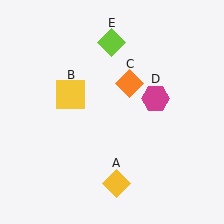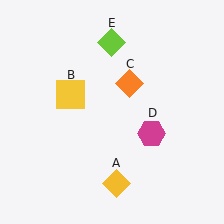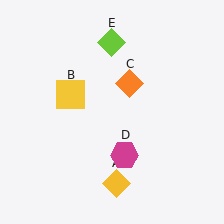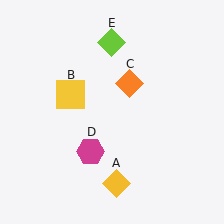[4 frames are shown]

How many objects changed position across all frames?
1 object changed position: magenta hexagon (object D).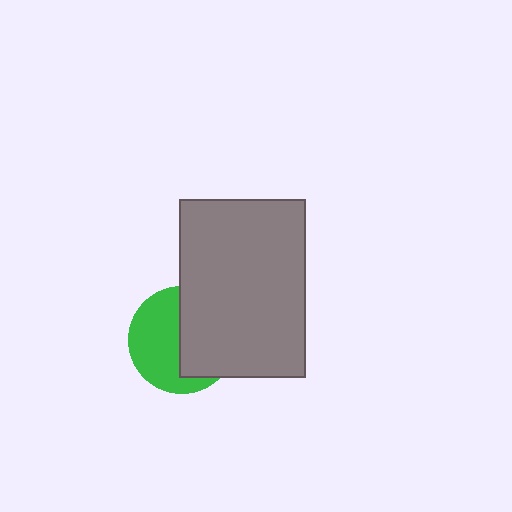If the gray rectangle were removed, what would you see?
You would see the complete green circle.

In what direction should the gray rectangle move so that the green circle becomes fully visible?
The gray rectangle should move right. That is the shortest direction to clear the overlap and leave the green circle fully visible.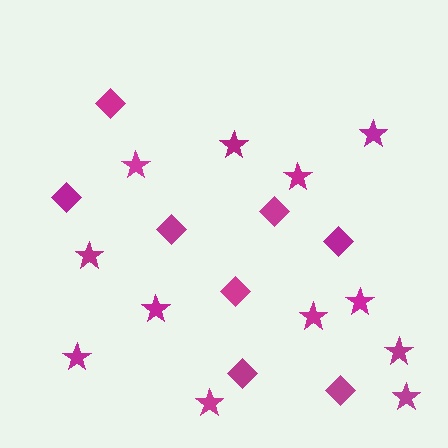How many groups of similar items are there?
There are 2 groups: one group of stars (12) and one group of diamonds (8).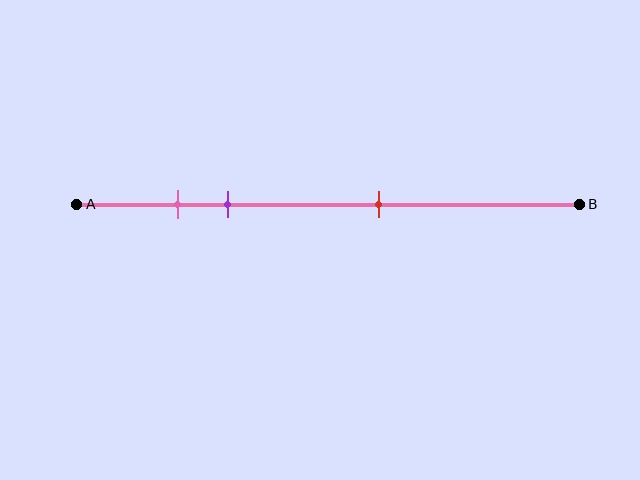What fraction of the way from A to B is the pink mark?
The pink mark is approximately 20% (0.2) of the way from A to B.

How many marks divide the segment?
There are 3 marks dividing the segment.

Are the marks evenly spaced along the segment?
No, the marks are not evenly spaced.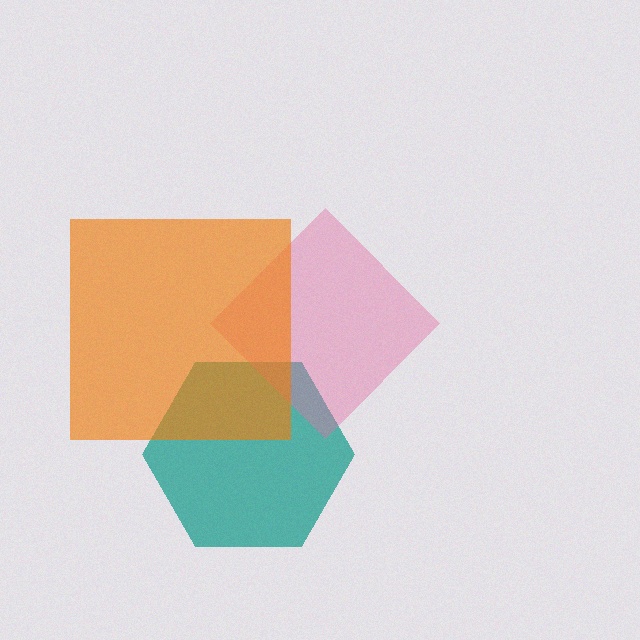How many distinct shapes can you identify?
There are 3 distinct shapes: a teal hexagon, a pink diamond, an orange square.